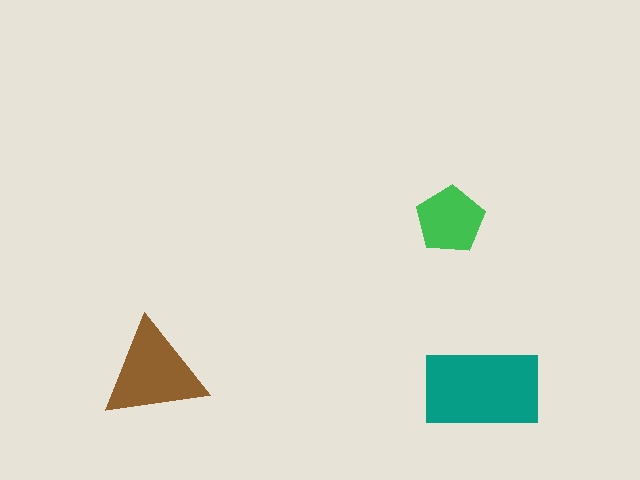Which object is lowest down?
The teal rectangle is bottommost.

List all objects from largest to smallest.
The teal rectangle, the brown triangle, the green pentagon.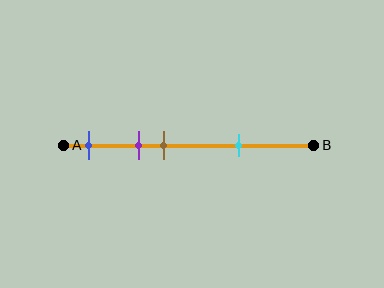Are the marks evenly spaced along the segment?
No, the marks are not evenly spaced.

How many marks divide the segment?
There are 4 marks dividing the segment.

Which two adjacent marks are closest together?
The purple and brown marks are the closest adjacent pair.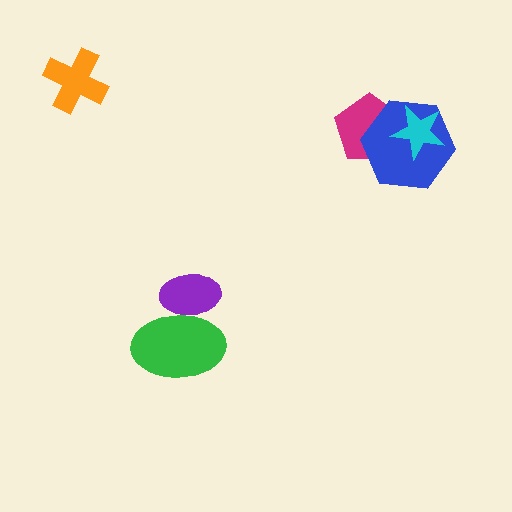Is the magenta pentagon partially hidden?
Yes, it is partially covered by another shape.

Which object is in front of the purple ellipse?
The green ellipse is in front of the purple ellipse.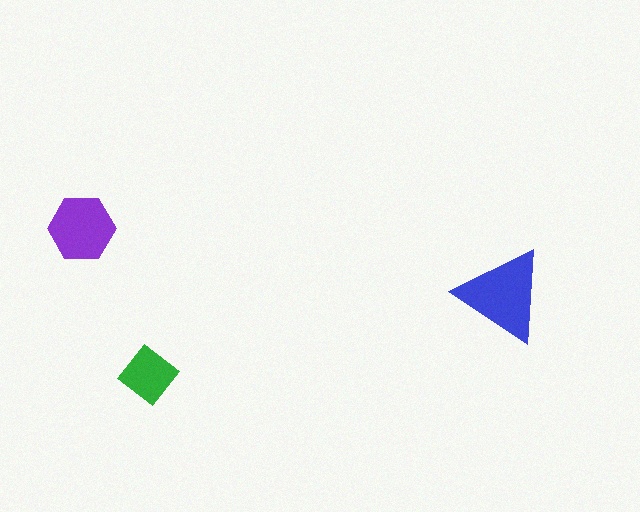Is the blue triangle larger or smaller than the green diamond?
Larger.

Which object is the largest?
The blue triangle.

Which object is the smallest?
The green diamond.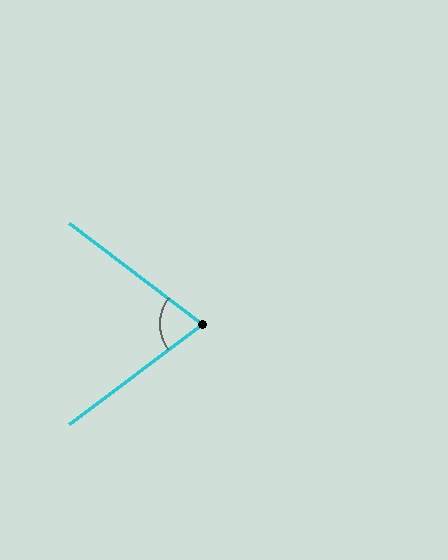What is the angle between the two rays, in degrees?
Approximately 74 degrees.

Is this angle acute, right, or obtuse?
It is acute.